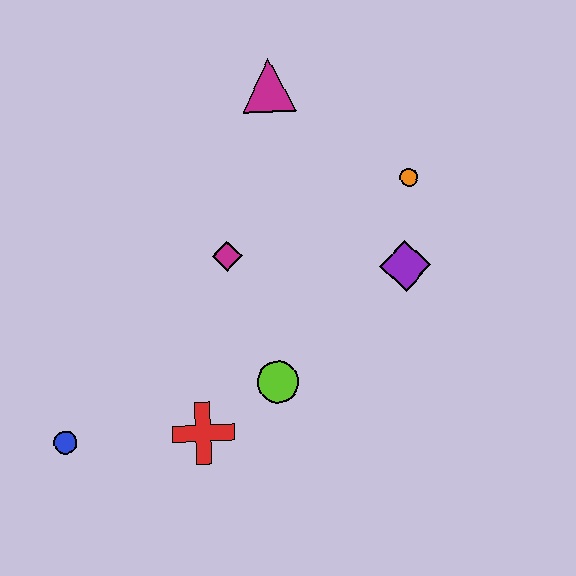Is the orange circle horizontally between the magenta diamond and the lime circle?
No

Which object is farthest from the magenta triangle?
The blue circle is farthest from the magenta triangle.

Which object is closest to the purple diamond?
The orange circle is closest to the purple diamond.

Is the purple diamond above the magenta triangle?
No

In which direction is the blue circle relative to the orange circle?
The blue circle is to the left of the orange circle.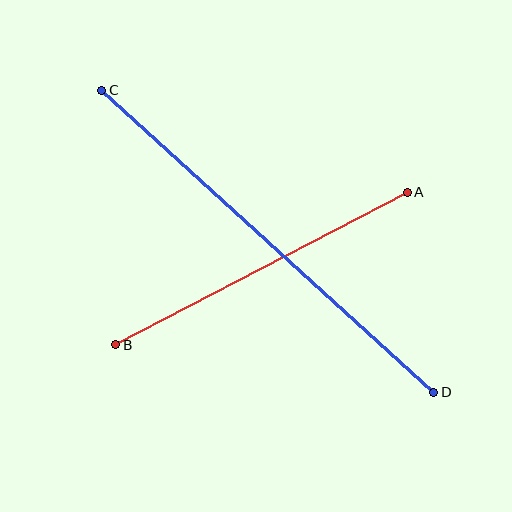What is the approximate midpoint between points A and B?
The midpoint is at approximately (262, 269) pixels.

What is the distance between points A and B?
The distance is approximately 329 pixels.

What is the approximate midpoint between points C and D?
The midpoint is at approximately (268, 241) pixels.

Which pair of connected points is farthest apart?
Points C and D are farthest apart.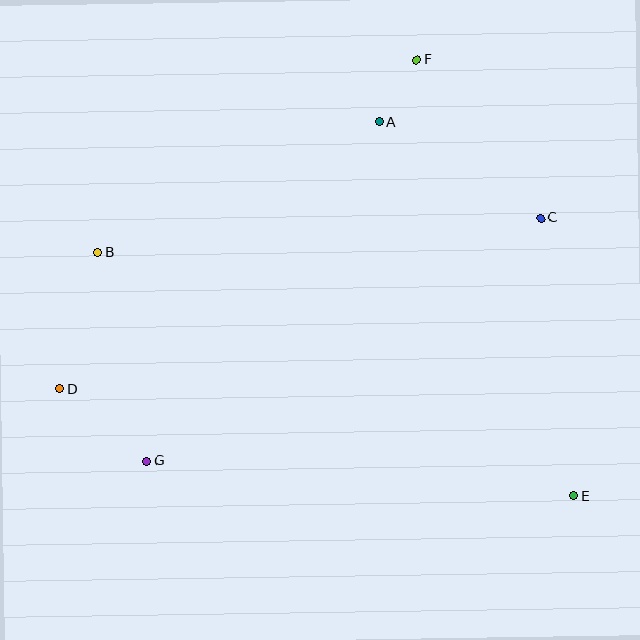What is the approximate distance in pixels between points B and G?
The distance between B and G is approximately 214 pixels.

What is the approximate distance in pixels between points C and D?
The distance between C and D is approximately 511 pixels.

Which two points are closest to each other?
Points A and F are closest to each other.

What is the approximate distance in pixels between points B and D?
The distance between B and D is approximately 141 pixels.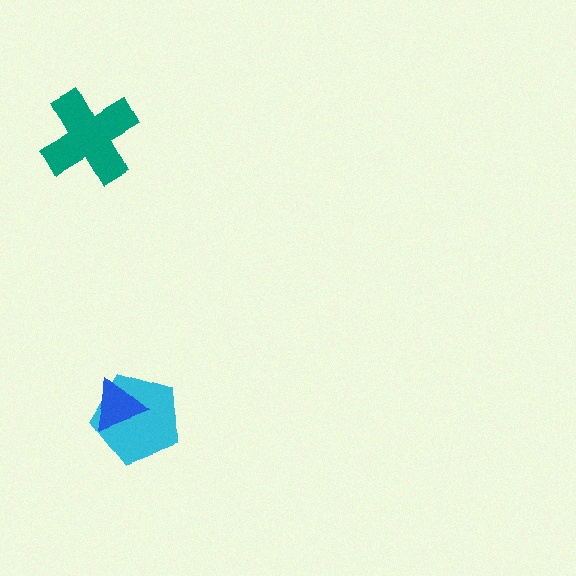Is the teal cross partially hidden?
No, no other shape covers it.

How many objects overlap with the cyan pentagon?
1 object overlaps with the cyan pentagon.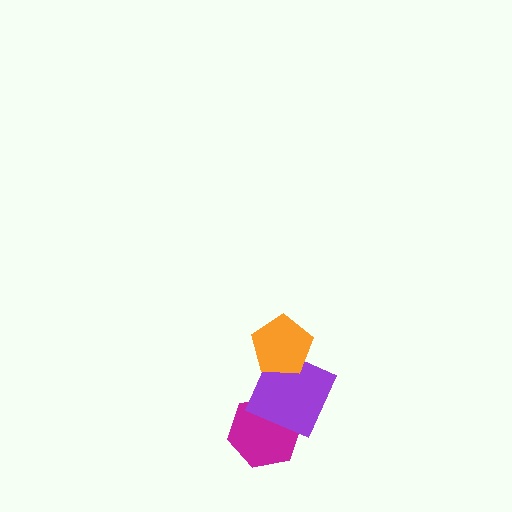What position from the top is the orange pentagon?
The orange pentagon is 1st from the top.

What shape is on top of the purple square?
The orange pentagon is on top of the purple square.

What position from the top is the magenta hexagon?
The magenta hexagon is 3rd from the top.